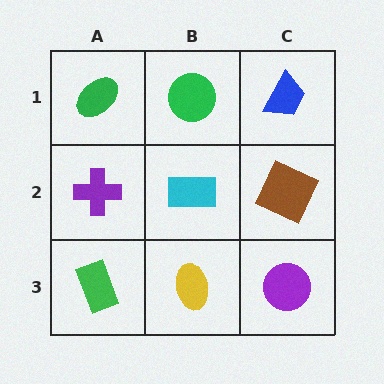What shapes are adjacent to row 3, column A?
A purple cross (row 2, column A), a yellow ellipse (row 3, column B).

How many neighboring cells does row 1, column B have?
3.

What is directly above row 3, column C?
A brown square.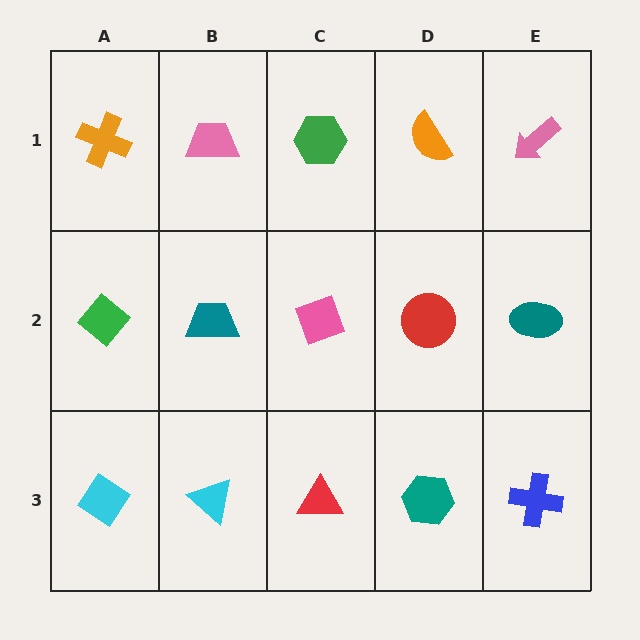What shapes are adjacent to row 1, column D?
A red circle (row 2, column D), a green hexagon (row 1, column C), a pink arrow (row 1, column E).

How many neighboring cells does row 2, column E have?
3.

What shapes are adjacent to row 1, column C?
A pink diamond (row 2, column C), a pink trapezoid (row 1, column B), an orange semicircle (row 1, column D).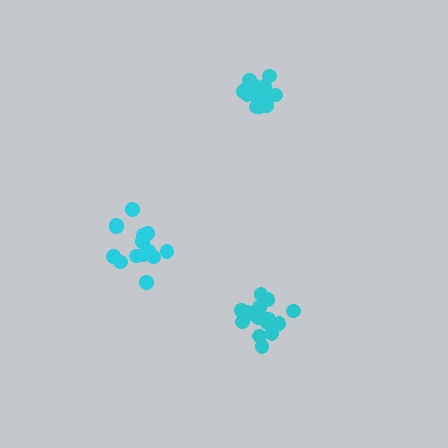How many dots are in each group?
Group 1: 14 dots, Group 2: 18 dots, Group 3: 18 dots (50 total).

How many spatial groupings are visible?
There are 3 spatial groupings.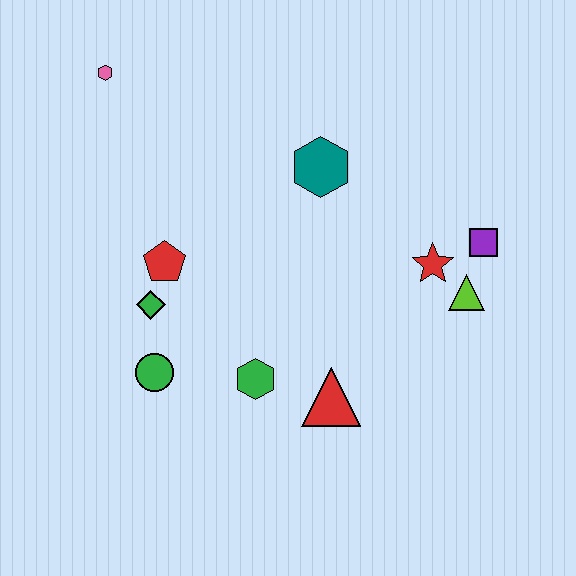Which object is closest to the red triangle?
The green hexagon is closest to the red triangle.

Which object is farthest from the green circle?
The purple square is farthest from the green circle.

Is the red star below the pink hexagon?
Yes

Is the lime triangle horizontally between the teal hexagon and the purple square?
Yes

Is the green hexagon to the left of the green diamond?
No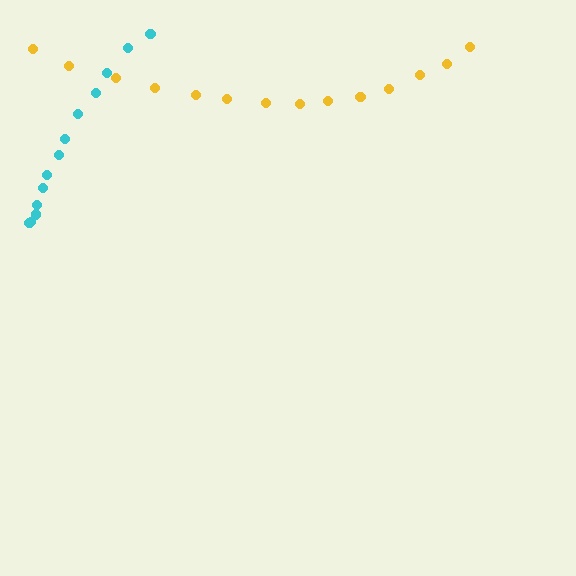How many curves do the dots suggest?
There are 2 distinct paths.